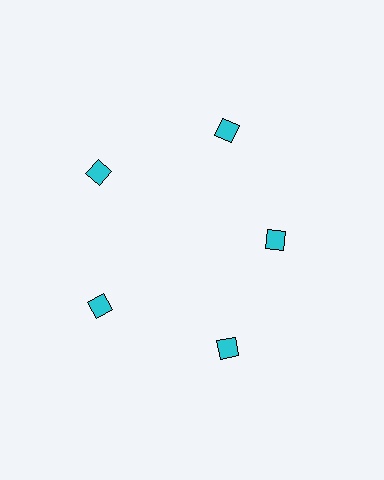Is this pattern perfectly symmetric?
No. The 5 cyan diamonds are arranged in a ring, but one element near the 3 o'clock position is pulled inward toward the center, breaking the 5-fold rotational symmetry.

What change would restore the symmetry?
The symmetry would be restored by moving it outward, back onto the ring so that all 5 diamonds sit at equal angles and equal distance from the center.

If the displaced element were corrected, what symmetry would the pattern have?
It would have 5-fold rotational symmetry — the pattern would map onto itself every 72 degrees.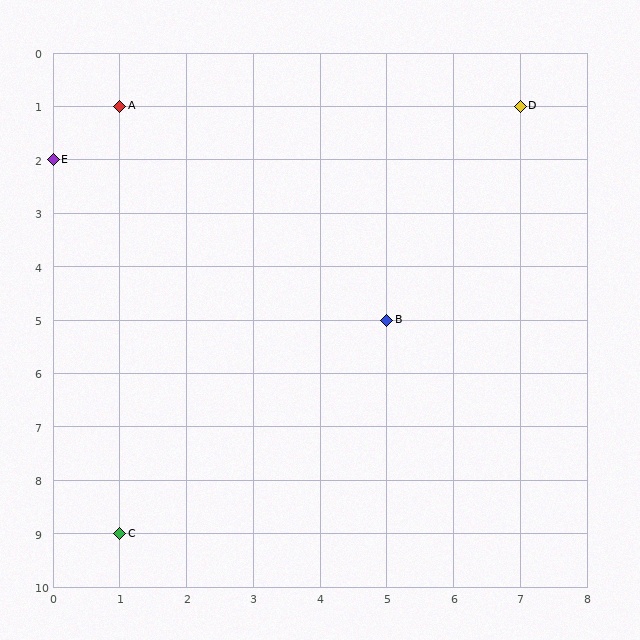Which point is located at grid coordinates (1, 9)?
Point C is at (1, 9).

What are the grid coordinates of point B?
Point B is at grid coordinates (5, 5).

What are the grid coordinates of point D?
Point D is at grid coordinates (7, 1).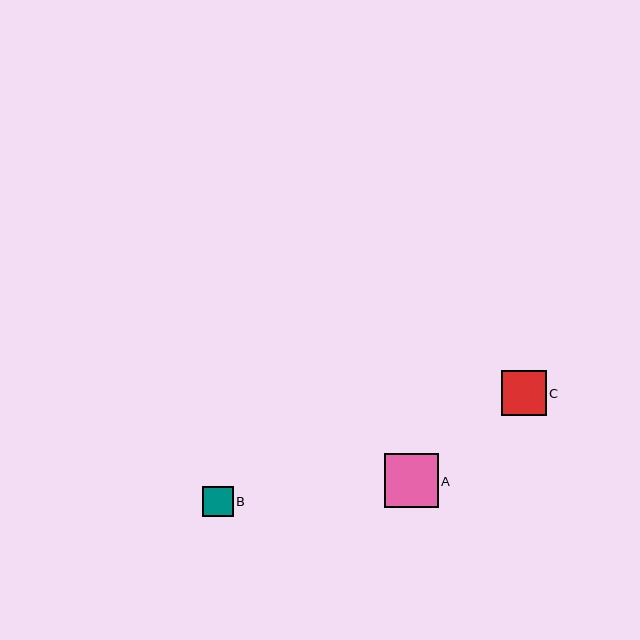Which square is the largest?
Square A is the largest with a size of approximately 54 pixels.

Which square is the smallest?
Square B is the smallest with a size of approximately 30 pixels.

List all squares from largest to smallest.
From largest to smallest: A, C, B.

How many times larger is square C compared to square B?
Square C is approximately 1.5 times the size of square B.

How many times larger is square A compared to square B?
Square A is approximately 1.8 times the size of square B.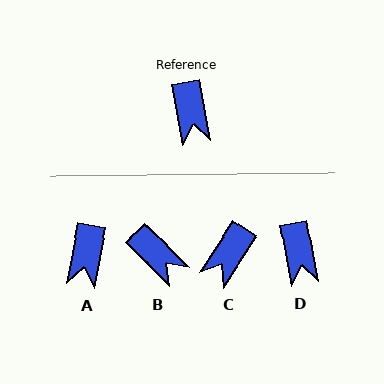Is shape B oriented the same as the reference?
No, it is off by about 34 degrees.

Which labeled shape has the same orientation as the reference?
D.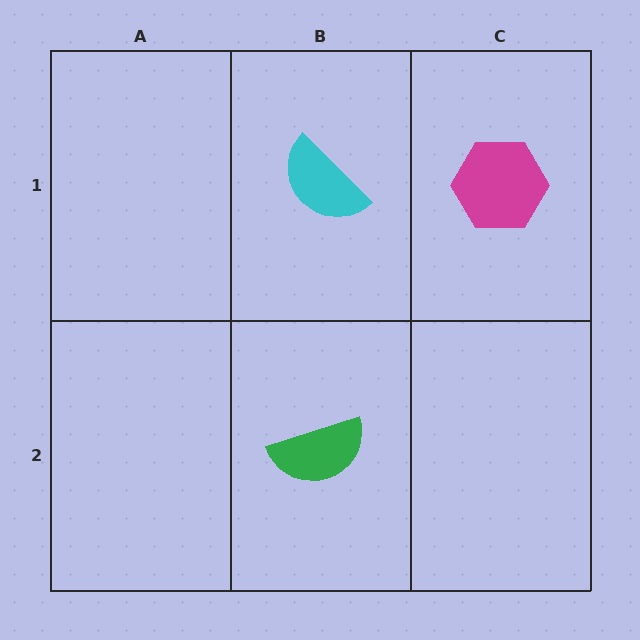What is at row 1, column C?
A magenta hexagon.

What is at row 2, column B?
A green semicircle.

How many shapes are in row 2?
1 shape.